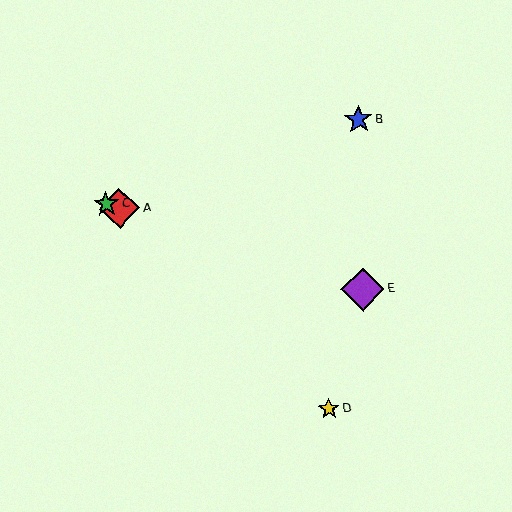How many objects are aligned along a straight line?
3 objects (A, C, E) are aligned along a straight line.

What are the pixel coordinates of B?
Object B is at (358, 119).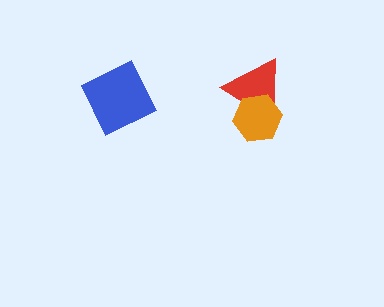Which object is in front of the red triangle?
The orange hexagon is in front of the red triangle.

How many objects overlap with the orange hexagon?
1 object overlaps with the orange hexagon.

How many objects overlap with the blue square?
0 objects overlap with the blue square.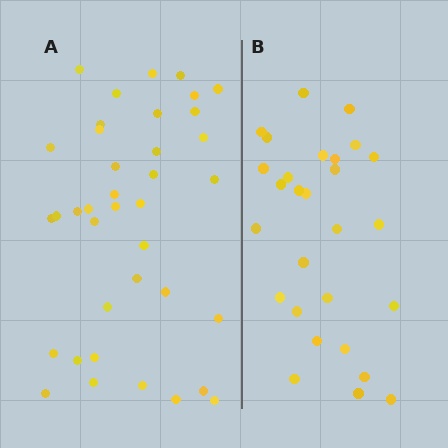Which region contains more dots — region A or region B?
Region A (the left region) has more dots.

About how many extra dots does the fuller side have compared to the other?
Region A has roughly 10 or so more dots than region B.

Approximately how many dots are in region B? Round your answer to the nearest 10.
About 30 dots. (The exact count is 28, which rounds to 30.)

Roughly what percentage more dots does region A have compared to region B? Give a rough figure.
About 35% more.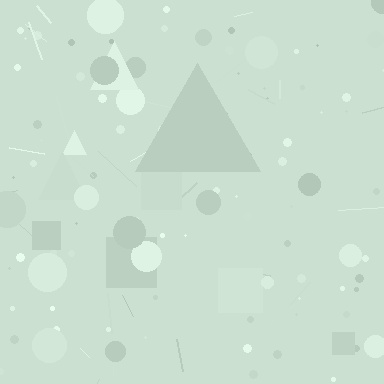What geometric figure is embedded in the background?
A triangle is embedded in the background.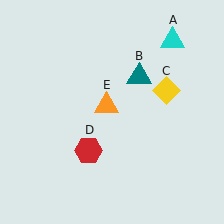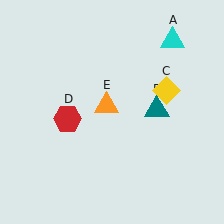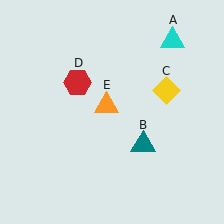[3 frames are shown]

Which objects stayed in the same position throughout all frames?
Cyan triangle (object A) and yellow diamond (object C) and orange triangle (object E) remained stationary.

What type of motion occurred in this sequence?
The teal triangle (object B), red hexagon (object D) rotated clockwise around the center of the scene.